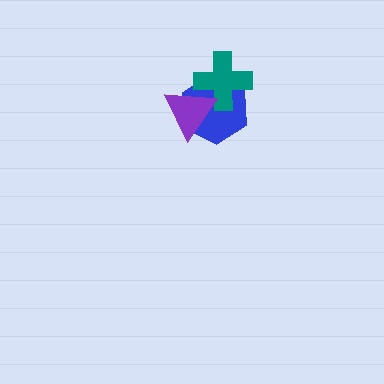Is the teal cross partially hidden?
Yes, it is partially covered by another shape.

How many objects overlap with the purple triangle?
2 objects overlap with the purple triangle.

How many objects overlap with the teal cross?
2 objects overlap with the teal cross.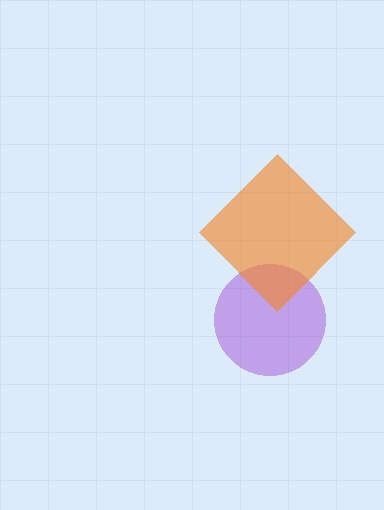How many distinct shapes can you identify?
There are 2 distinct shapes: a purple circle, an orange diamond.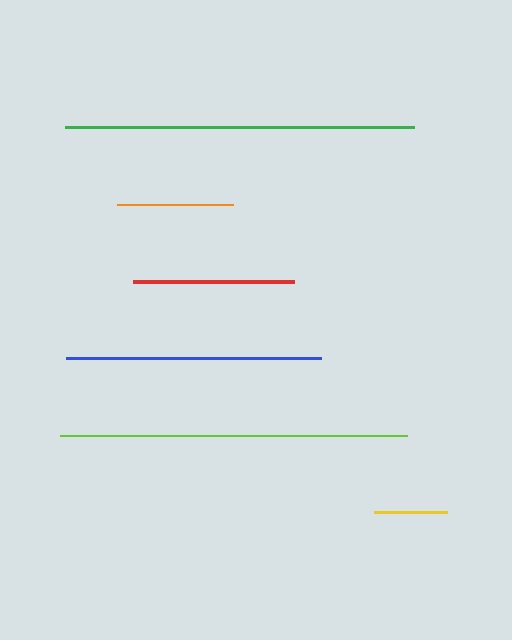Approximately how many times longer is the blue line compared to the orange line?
The blue line is approximately 2.2 times the length of the orange line.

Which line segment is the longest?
The green line is the longest at approximately 349 pixels.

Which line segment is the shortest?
The yellow line is the shortest at approximately 72 pixels.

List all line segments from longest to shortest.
From longest to shortest: green, lime, blue, red, orange, yellow.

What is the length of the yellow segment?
The yellow segment is approximately 72 pixels long.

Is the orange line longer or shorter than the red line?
The red line is longer than the orange line.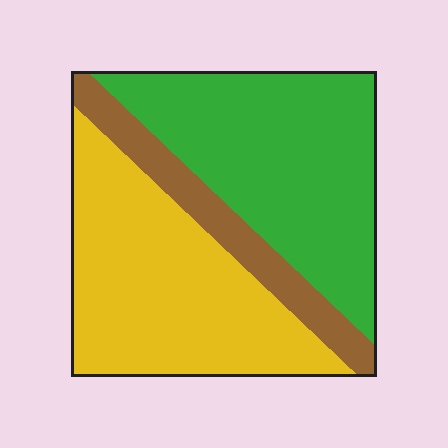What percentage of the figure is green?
Green covers 43% of the figure.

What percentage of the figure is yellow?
Yellow takes up about two fifths (2/5) of the figure.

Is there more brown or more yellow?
Yellow.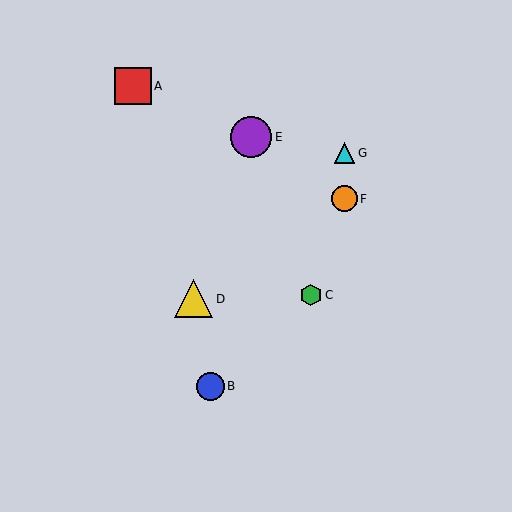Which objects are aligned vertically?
Objects F, G are aligned vertically.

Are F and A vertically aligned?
No, F is at x≈344 and A is at x≈133.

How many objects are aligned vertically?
2 objects (F, G) are aligned vertically.